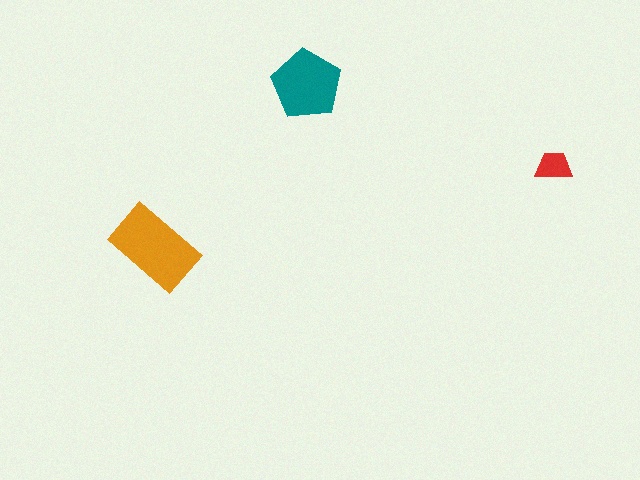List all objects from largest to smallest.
The orange rectangle, the teal pentagon, the red trapezoid.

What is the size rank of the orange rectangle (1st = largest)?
1st.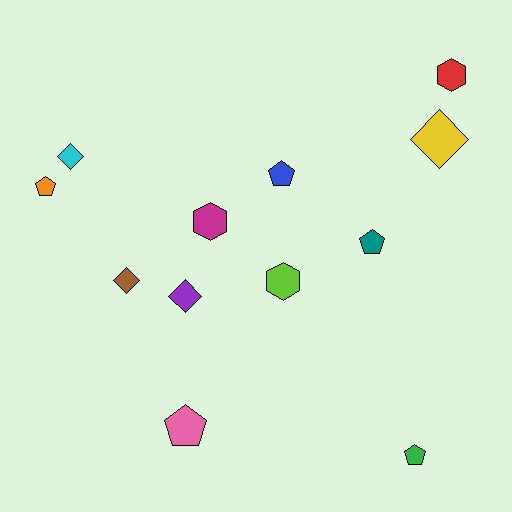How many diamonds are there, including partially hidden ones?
There are 4 diamonds.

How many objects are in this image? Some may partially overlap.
There are 12 objects.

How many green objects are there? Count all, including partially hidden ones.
There is 1 green object.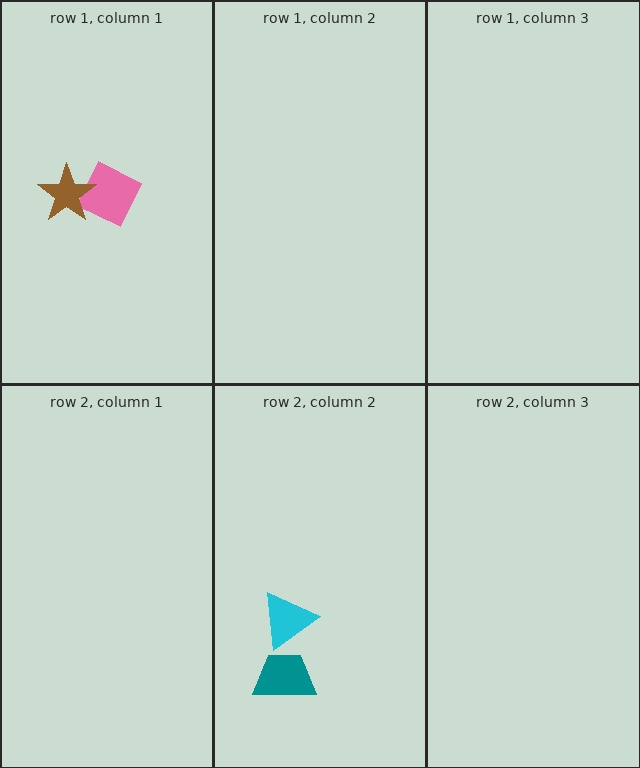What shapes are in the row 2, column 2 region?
The teal trapezoid, the cyan triangle.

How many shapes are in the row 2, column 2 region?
2.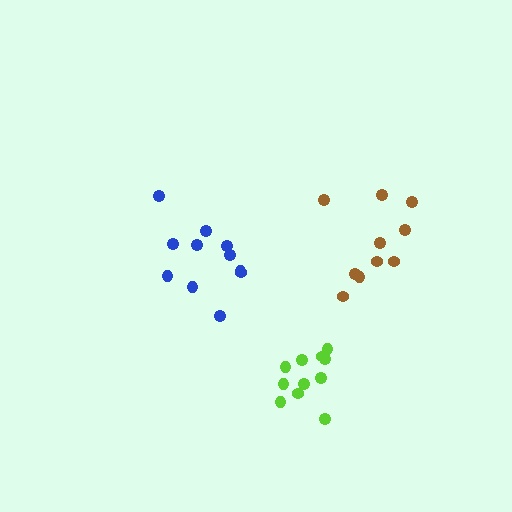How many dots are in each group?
Group 1: 10 dots, Group 2: 11 dots, Group 3: 11 dots (32 total).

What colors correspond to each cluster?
The clusters are colored: brown, blue, lime.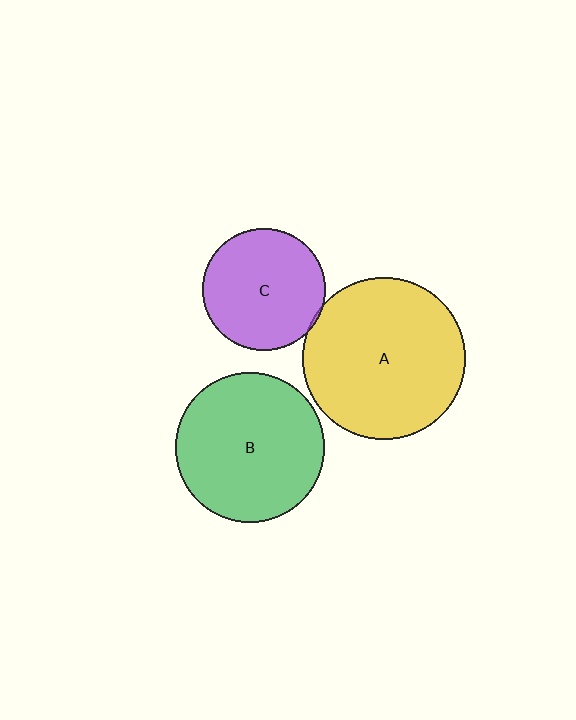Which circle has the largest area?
Circle A (yellow).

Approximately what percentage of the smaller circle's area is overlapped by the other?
Approximately 5%.